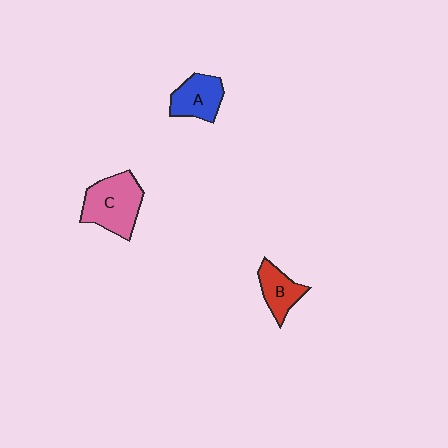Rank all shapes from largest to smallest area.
From largest to smallest: C (pink), A (blue), B (red).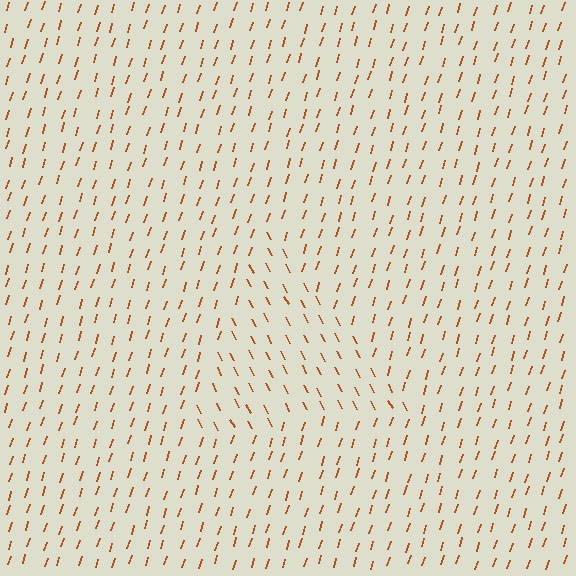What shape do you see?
I see a triangle.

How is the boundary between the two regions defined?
The boundary is defined purely by a change in line orientation (approximately 45 degrees difference). All lines are the same color and thickness.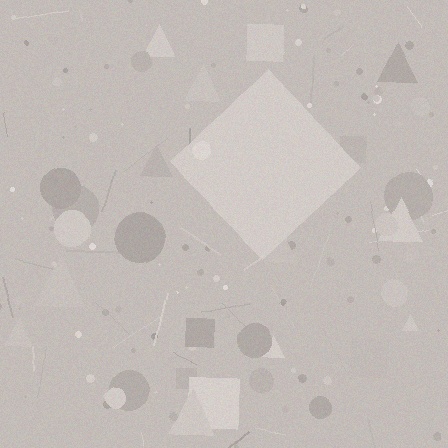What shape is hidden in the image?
A diamond is hidden in the image.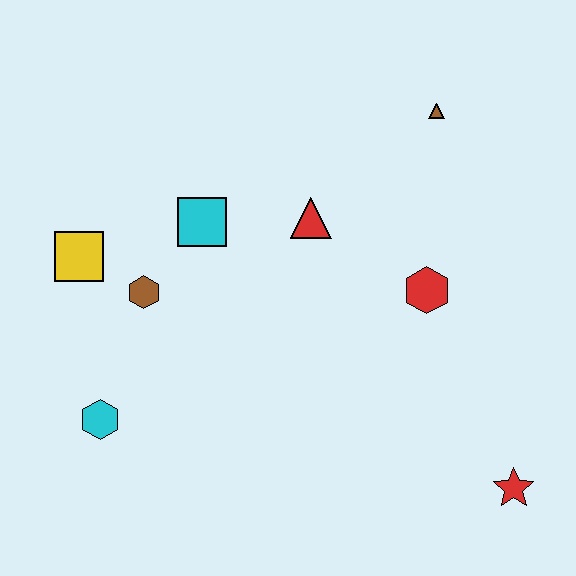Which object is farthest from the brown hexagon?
The red star is farthest from the brown hexagon.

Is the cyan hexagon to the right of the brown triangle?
No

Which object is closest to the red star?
The red hexagon is closest to the red star.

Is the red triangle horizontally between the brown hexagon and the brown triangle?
Yes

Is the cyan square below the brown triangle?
Yes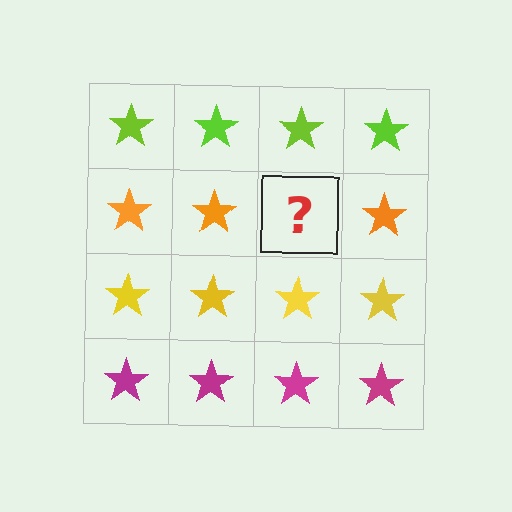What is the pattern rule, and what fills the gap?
The rule is that each row has a consistent color. The gap should be filled with an orange star.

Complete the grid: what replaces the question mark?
The question mark should be replaced with an orange star.